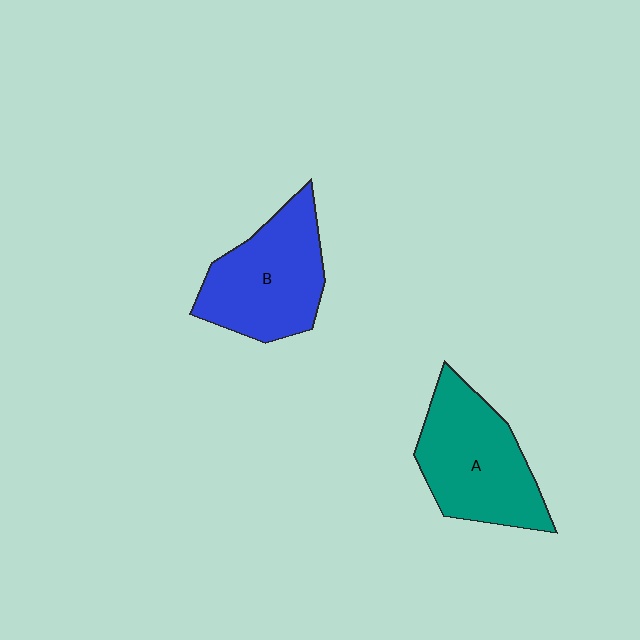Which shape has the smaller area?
Shape B (blue).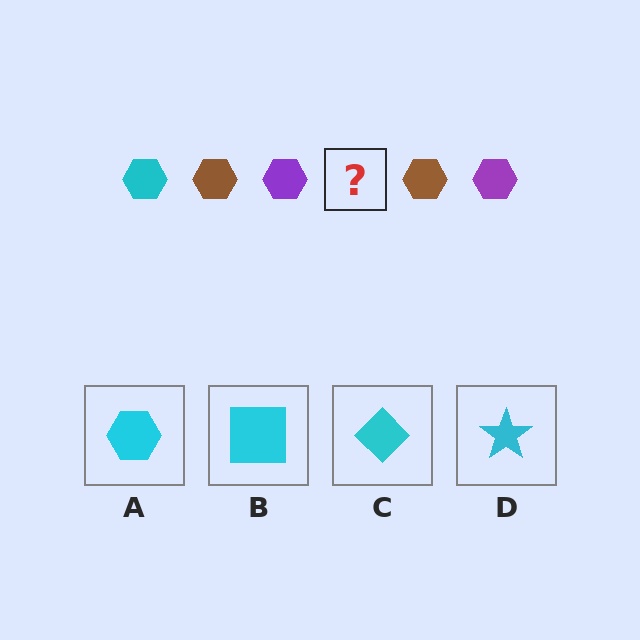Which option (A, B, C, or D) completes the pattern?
A.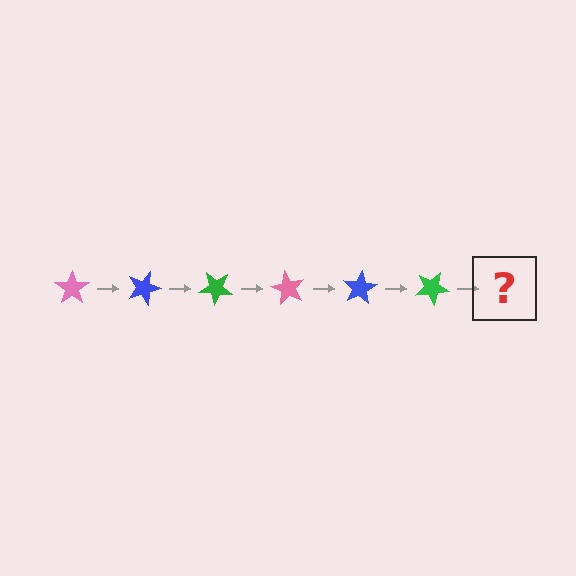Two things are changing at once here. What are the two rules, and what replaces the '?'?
The two rules are that it rotates 20 degrees each step and the color cycles through pink, blue, and green. The '?' should be a pink star, rotated 120 degrees from the start.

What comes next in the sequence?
The next element should be a pink star, rotated 120 degrees from the start.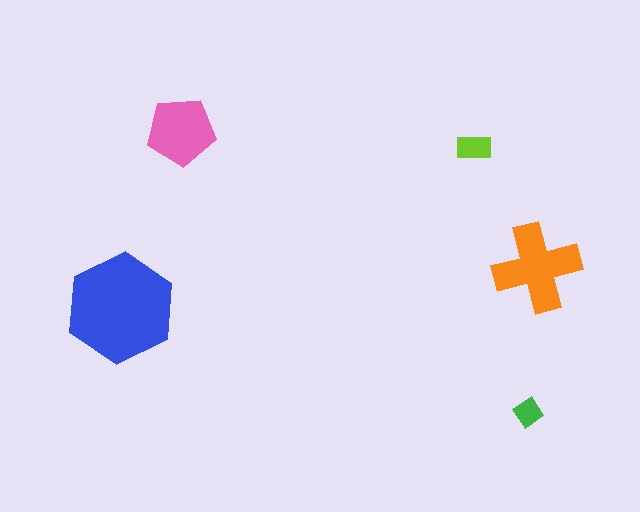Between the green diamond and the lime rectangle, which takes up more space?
The lime rectangle.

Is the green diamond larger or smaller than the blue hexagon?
Smaller.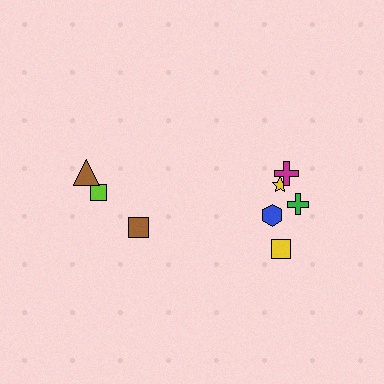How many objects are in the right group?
There are 5 objects.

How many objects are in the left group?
There are 3 objects.